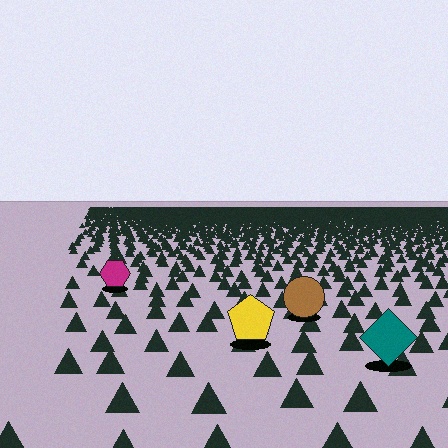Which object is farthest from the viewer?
The magenta hexagon is farthest from the viewer. It appears smaller and the ground texture around it is denser.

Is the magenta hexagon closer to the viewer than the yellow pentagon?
No. The yellow pentagon is closer — you can tell from the texture gradient: the ground texture is coarser near it.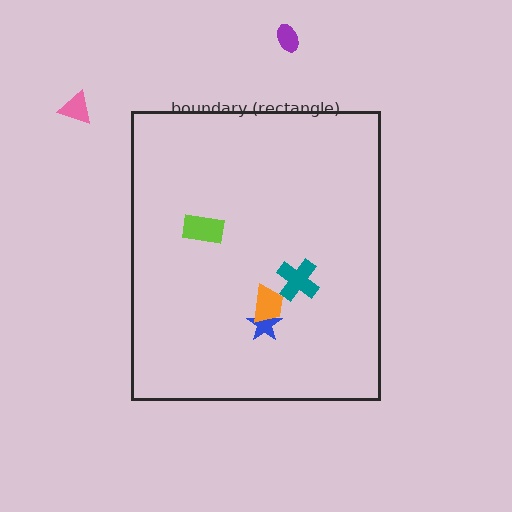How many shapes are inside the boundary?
4 inside, 2 outside.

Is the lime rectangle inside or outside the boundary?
Inside.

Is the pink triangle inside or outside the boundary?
Outside.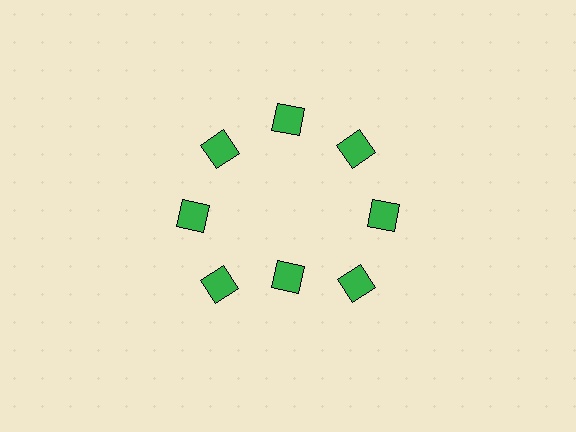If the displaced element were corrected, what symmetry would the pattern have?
It would have 8-fold rotational symmetry — the pattern would map onto itself every 45 degrees.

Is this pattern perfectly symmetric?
No. The 8 green diamonds are arranged in a ring, but one element near the 6 o'clock position is pulled inward toward the center, breaking the 8-fold rotational symmetry.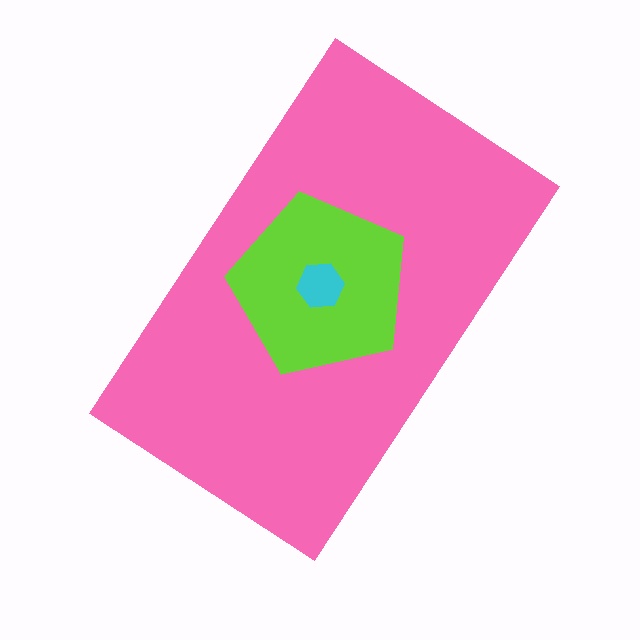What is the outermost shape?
The pink rectangle.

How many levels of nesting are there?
3.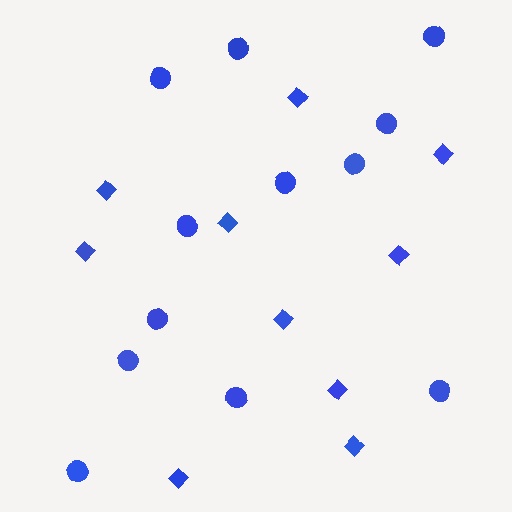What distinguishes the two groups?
There are 2 groups: one group of circles (12) and one group of diamonds (10).